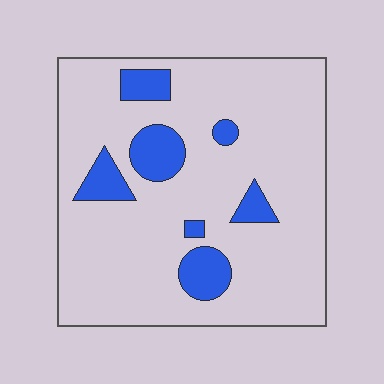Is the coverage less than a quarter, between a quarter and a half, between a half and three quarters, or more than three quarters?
Less than a quarter.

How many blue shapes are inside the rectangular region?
7.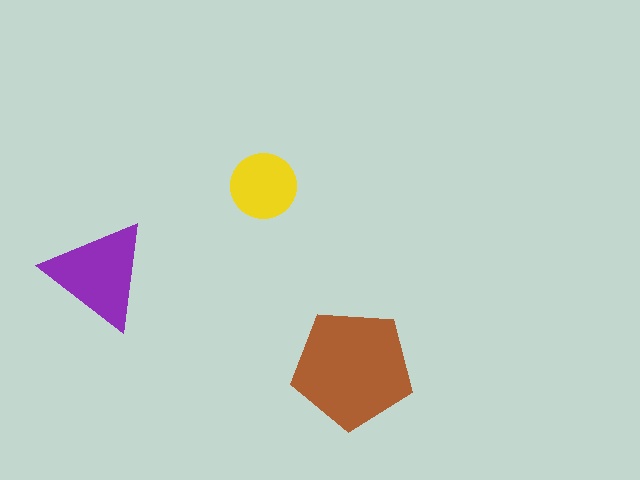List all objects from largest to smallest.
The brown pentagon, the purple triangle, the yellow circle.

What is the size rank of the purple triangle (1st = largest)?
2nd.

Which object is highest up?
The yellow circle is topmost.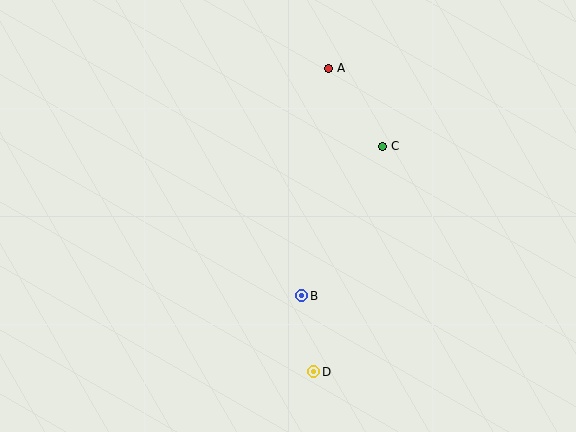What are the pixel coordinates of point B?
Point B is at (302, 296).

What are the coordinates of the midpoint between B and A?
The midpoint between B and A is at (315, 182).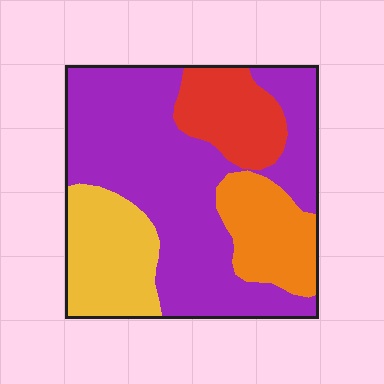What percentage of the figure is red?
Red covers about 15% of the figure.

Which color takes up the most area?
Purple, at roughly 55%.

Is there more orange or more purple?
Purple.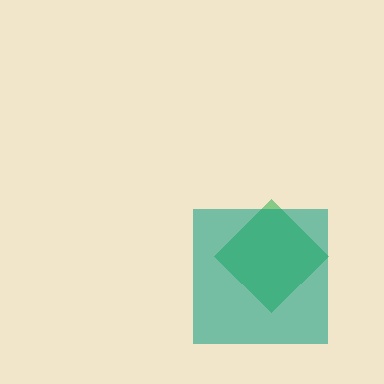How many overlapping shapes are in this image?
There are 2 overlapping shapes in the image.